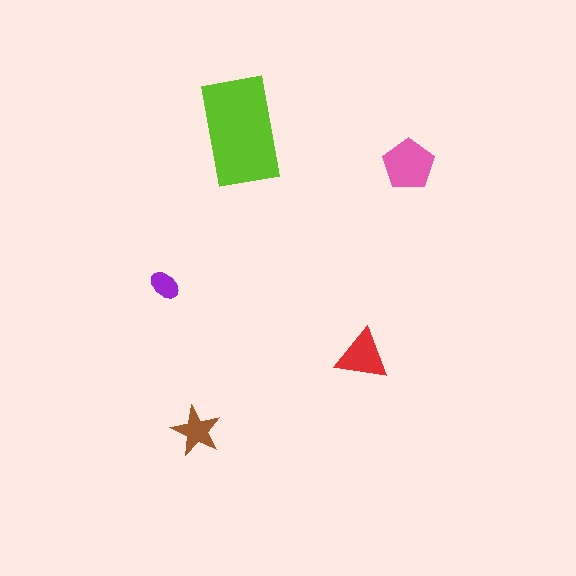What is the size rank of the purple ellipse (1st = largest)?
5th.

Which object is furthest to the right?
The pink pentagon is rightmost.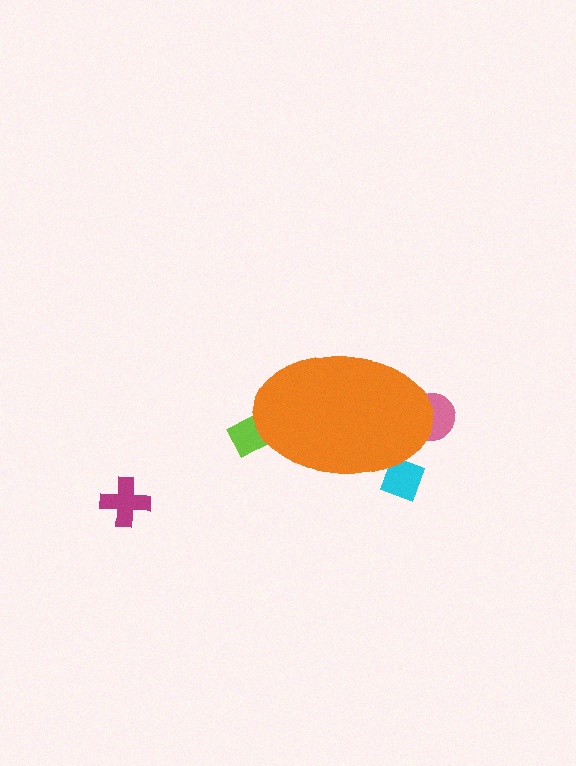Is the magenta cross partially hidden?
No, the magenta cross is fully visible.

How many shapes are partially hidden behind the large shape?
3 shapes are partially hidden.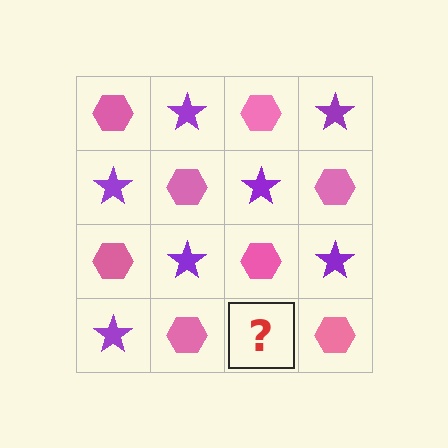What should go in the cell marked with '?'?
The missing cell should contain a purple star.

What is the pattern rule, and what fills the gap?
The rule is that it alternates pink hexagon and purple star in a checkerboard pattern. The gap should be filled with a purple star.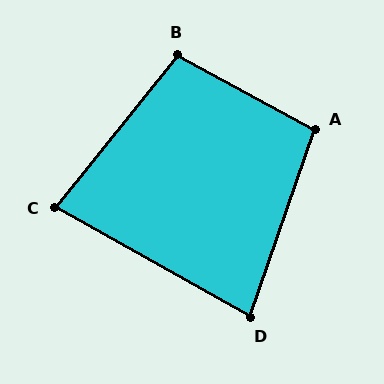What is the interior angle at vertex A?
Approximately 100 degrees (obtuse).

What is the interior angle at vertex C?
Approximately 80 degrees (acute).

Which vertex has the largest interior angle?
B, at approximately 100 degrees.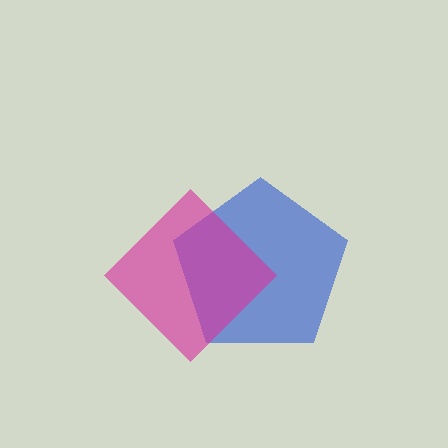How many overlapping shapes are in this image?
There are 2 overlapping shapes in the image.